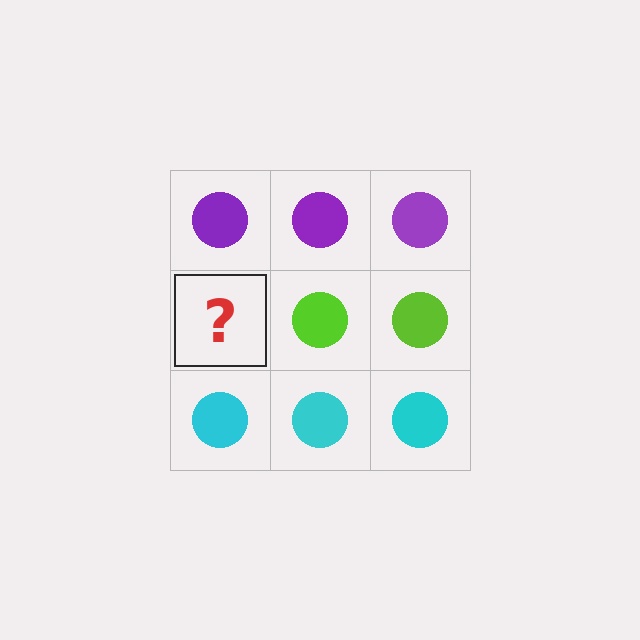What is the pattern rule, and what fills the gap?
The rule is that each row has a consistent color. The gap should be filled with a lime circle.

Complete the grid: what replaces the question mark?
The question mark should be replaced with a lime circle.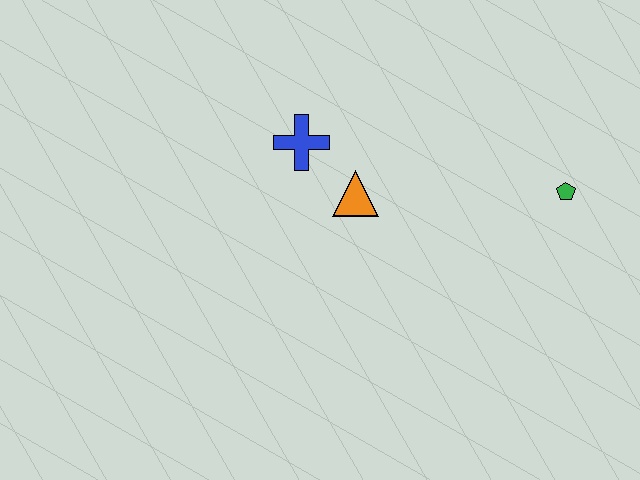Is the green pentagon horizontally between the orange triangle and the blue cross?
No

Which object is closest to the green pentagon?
The orange triangle is closest to the green pentagon.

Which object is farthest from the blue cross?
The green pentagon is farthest from the blue cross.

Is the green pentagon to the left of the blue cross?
No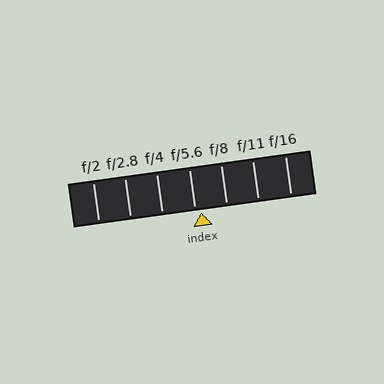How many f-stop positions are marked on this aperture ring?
There are 7 f-stop positions marked.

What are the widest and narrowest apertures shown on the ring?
The widest aperture shown is f/2 and the narrowest is f/16.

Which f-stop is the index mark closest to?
The index mark is closest to f/5.6.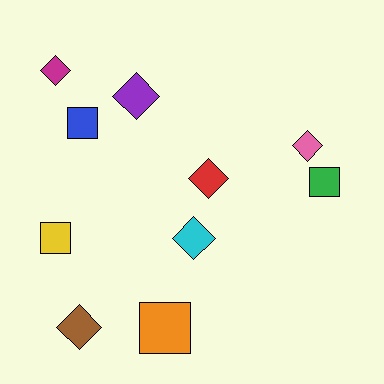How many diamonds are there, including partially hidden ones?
There are 6 diamonds.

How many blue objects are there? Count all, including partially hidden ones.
There is 1 blue object.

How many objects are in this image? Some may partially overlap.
There are 10 objects.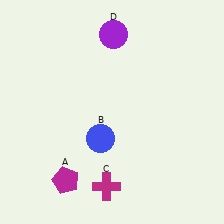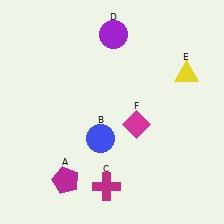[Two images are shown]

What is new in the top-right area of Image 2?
A yellow triangle (E) was added in the top-right area of Image 2.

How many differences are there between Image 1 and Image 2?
There are 2 differences between the two images.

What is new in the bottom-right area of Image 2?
A magenta diamond (F) was added in the bottom-right area of Image 2.